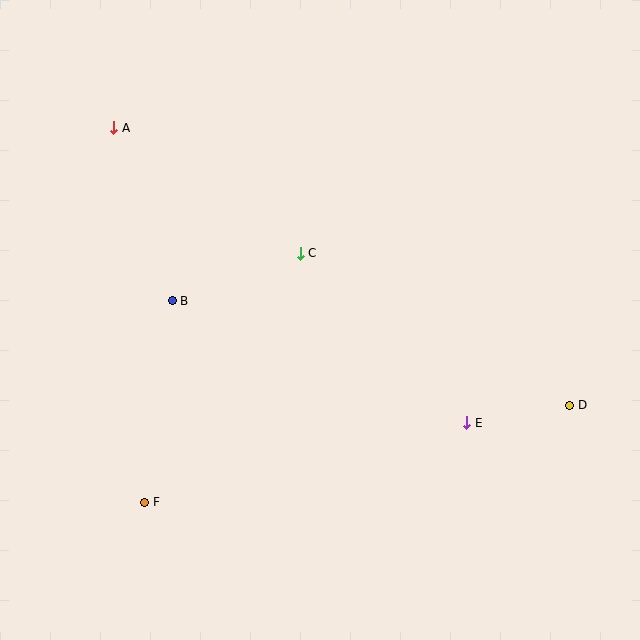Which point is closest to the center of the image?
Point C at (300, 253) is closest to the center.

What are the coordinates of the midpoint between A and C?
The midpoint between A and C is at (207, 190).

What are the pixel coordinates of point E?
Point E is at (467, 423).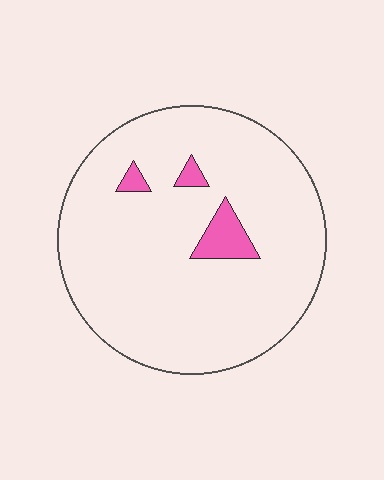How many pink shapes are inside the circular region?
3.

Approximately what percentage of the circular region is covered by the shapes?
Approximately 5%.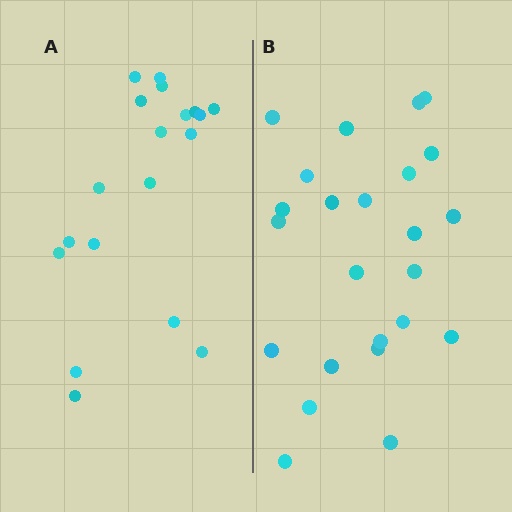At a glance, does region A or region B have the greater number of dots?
Region B (the right region) has more dots.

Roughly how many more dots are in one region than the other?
Region B has about 5 more dots than region A.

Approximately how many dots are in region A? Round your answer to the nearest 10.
About 20 dots. (The exact count is 19, which rounds to 20.)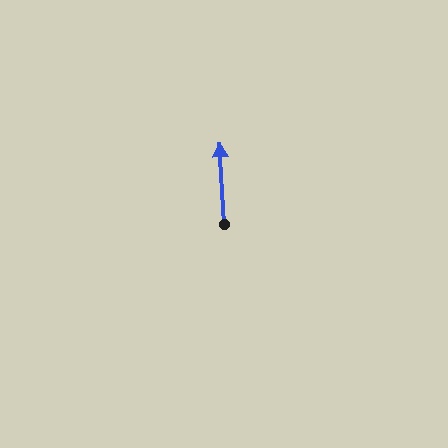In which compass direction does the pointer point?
North.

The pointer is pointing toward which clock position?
Roughly 12 o'clock.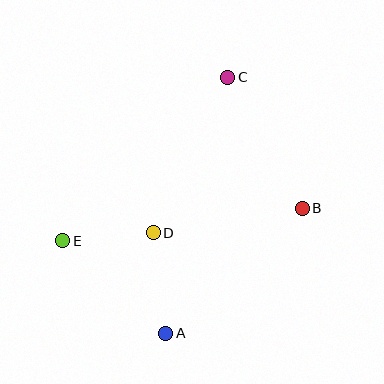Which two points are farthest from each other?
Points A and C are farthest from each other.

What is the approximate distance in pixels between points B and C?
The distance between B and C is approximately 151 pixels.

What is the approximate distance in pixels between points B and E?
The distance between B and E is approximately 241 pixels.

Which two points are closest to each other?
Points D and E are closest to each other.